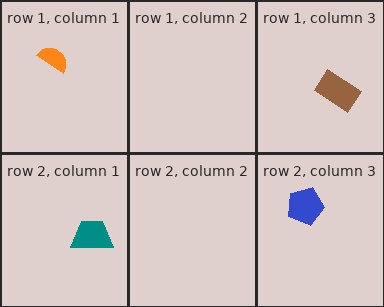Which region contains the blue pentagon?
The row 2, column 3 region.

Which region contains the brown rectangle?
The row 1, column 3 region.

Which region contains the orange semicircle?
The row 1, column 1 region.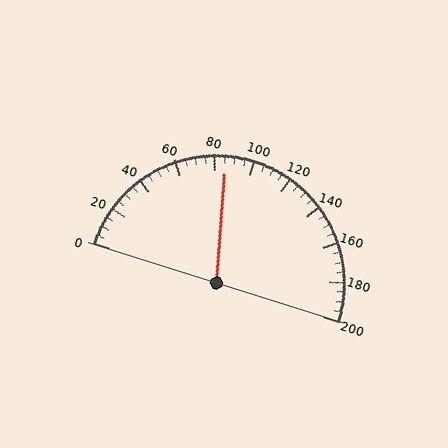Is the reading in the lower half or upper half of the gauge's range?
The reading is in the lower half of the range (0 to 200).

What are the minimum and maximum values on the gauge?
The gauge ranges from 0 to 200.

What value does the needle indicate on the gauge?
The needle indicates approximately 85.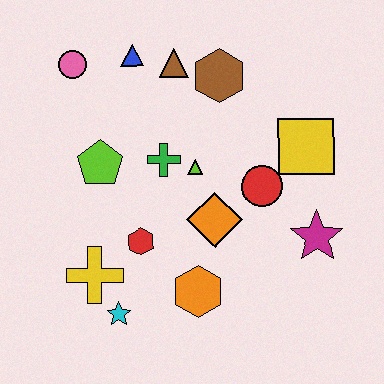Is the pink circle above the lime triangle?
Yes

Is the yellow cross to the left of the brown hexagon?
Yes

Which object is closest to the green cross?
The lime triangle is closest to the green cross.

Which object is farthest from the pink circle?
The magenta star is farthest from the pink circle.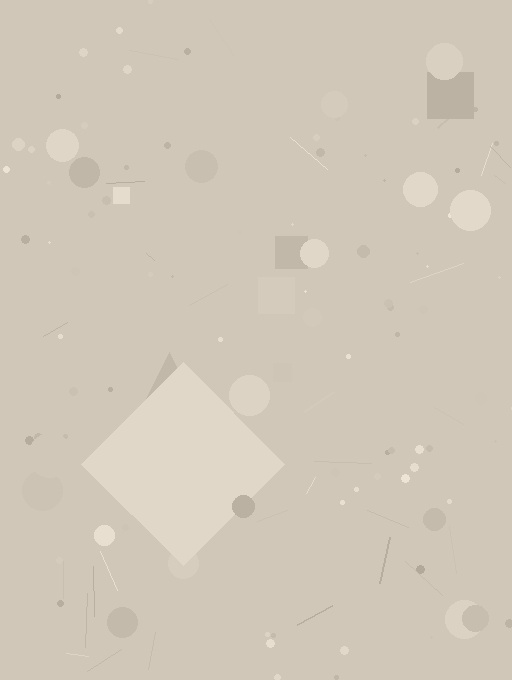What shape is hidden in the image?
A diamond is hidden in the image.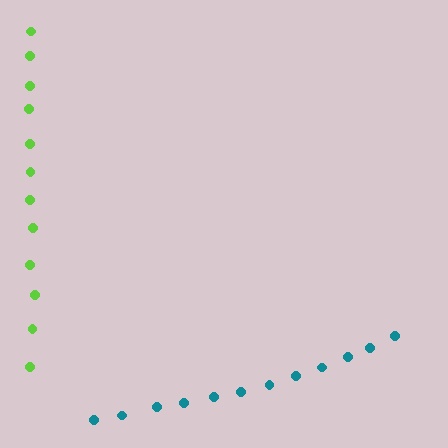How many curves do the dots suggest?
There are 2 distinct paths.